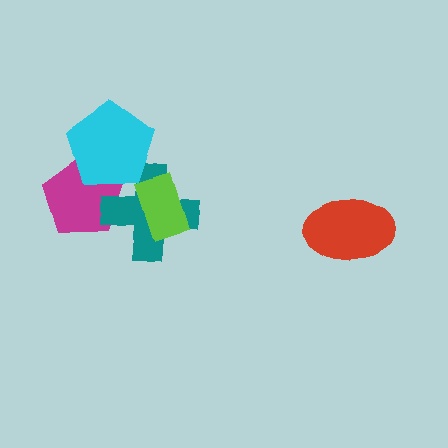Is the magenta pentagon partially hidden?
Yes, it is partially covered by another shape.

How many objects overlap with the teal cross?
3 objects overlap with the teal cross.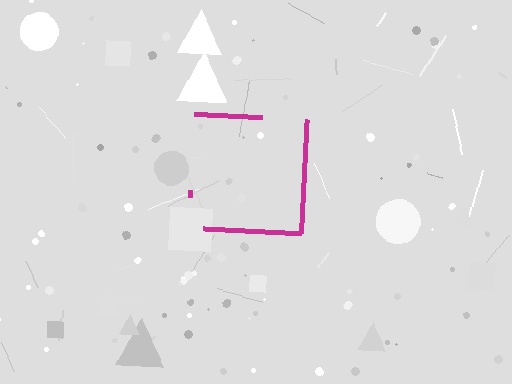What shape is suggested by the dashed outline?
The dashed outline suggests a square.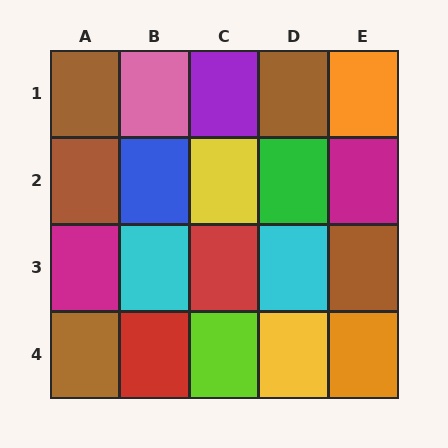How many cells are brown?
5 cells are brown.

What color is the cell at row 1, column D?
Brown.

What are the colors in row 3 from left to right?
Magenta, cyan, red, cyan, brown.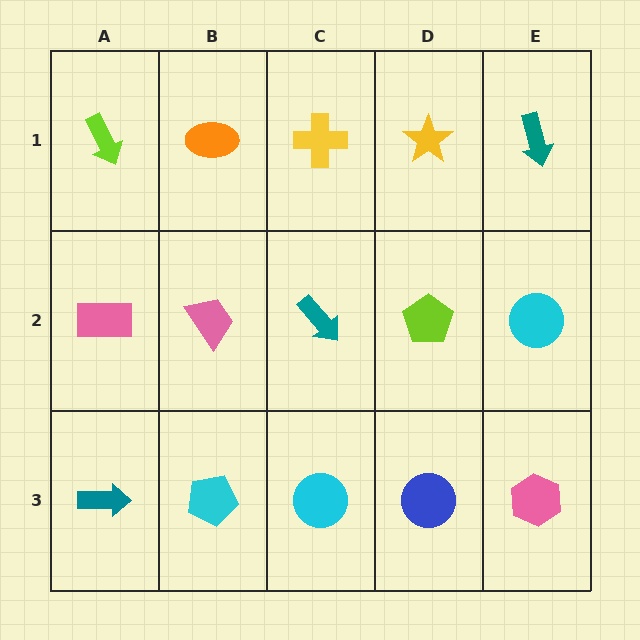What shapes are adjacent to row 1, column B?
A pink trapezoid (row 2, column B), a lime arrow (row 1, column A), a yellow cross (row 1, column C).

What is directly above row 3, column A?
A pink rectangle.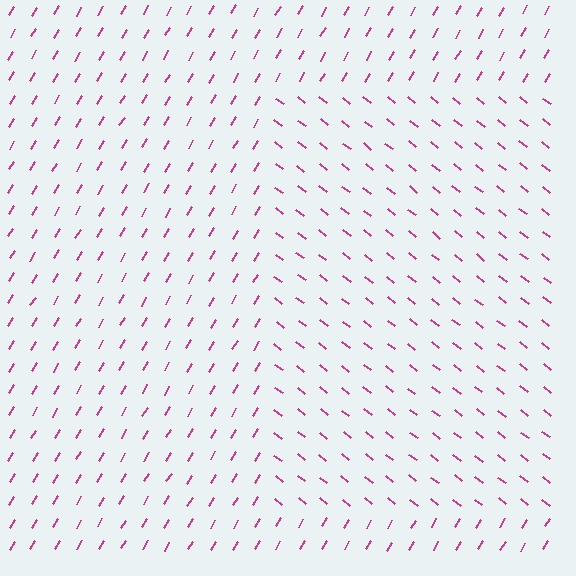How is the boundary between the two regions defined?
The boundary is defined purely by a change in line orientation (approximately 83 degrees difference). All lines are the same color and thickness.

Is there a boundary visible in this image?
Yes, there is a texture boundary formed by a change in line orientation.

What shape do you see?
I see a rectangle.